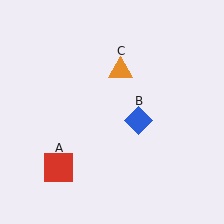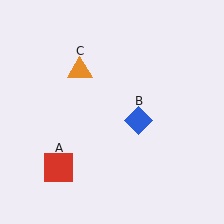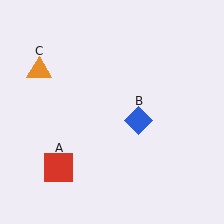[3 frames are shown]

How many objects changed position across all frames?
1 object changed position: orange triangle (object C).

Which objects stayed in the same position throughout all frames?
Red square (object A) and blue diamond (object B) remained stationary.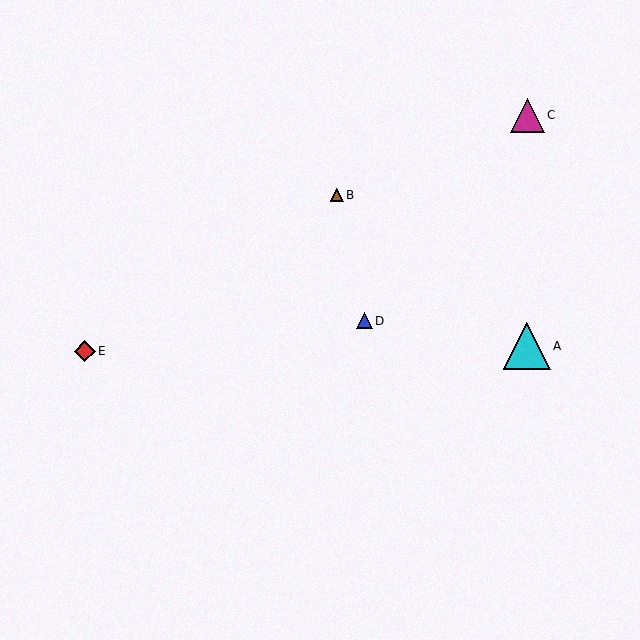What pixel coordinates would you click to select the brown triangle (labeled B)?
Click at (337, 195) to select the brown triangle B.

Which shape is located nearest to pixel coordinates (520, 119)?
The magenta triangle (labeled C) at (527, 115) is nearest to that location.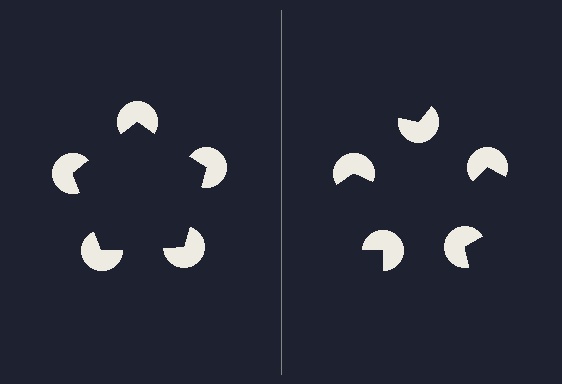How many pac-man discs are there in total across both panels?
10 — 5 on each side.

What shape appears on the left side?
An illusory pentagon.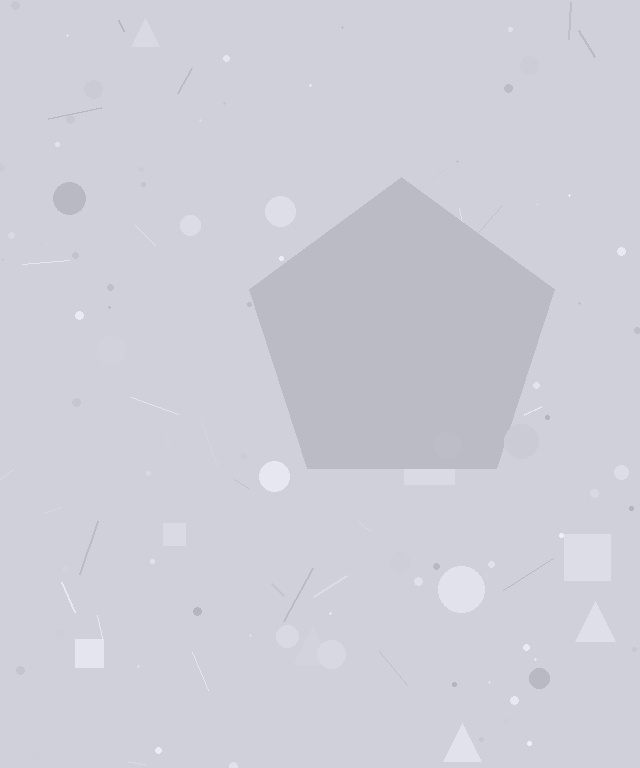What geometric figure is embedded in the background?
A pentagon is embedded in the background.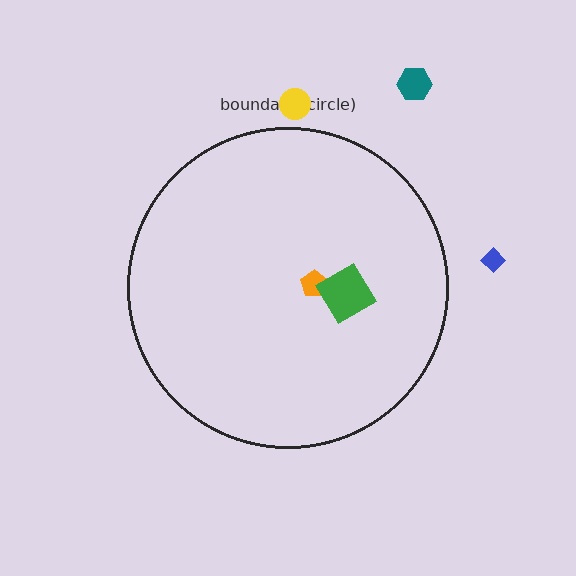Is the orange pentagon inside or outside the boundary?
Inside.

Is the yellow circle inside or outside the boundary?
Outside.